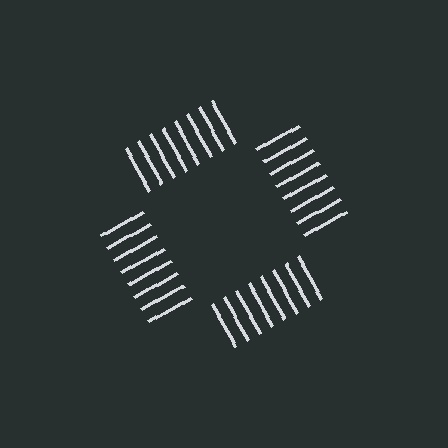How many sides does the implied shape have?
4 sides — the line-ends trace a square.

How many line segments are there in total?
32 — 8 along each of the 4 edges.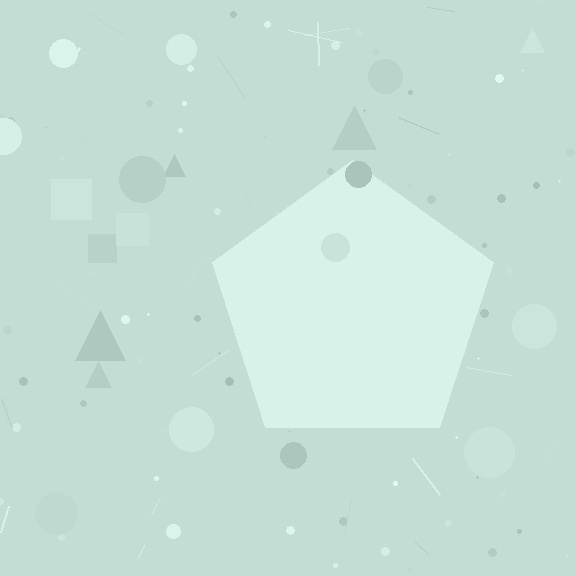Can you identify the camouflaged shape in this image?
The camouflaged shape is a pentagon.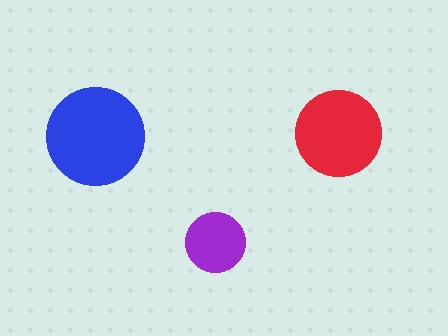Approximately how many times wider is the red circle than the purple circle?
About 1.5 times wider.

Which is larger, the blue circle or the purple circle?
The blue one.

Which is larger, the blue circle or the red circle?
The blue one.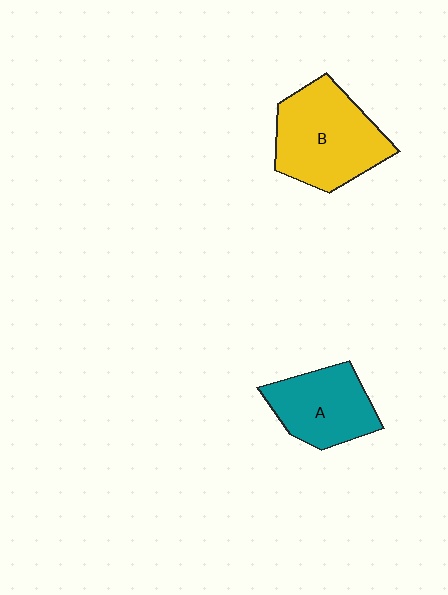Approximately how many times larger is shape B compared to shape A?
Approximately 1.4 times.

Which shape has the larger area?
Shape B (yellow).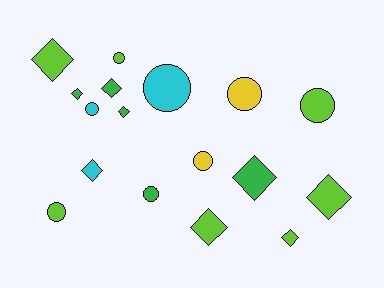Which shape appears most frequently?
Diamond, with 9 objects.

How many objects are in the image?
There are 17 objects.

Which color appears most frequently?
Lime, with 7 objects.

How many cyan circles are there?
There are 2 cyan circles.